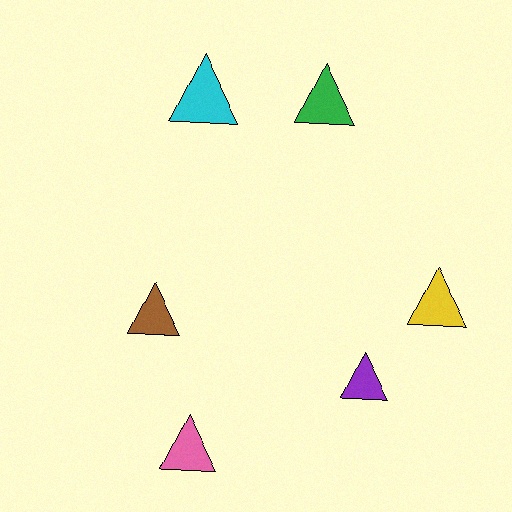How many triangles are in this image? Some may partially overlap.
There are 6 triangles.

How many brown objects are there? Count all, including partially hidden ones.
There is 1 brown object.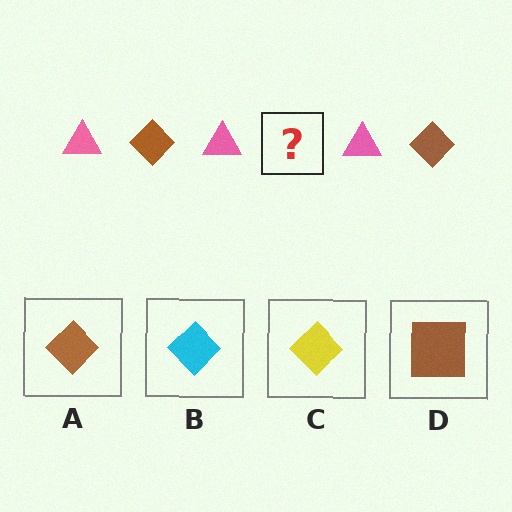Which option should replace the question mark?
Option A.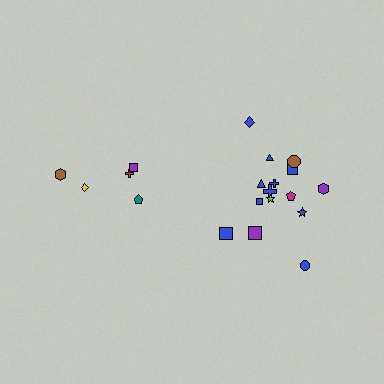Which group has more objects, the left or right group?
The right group.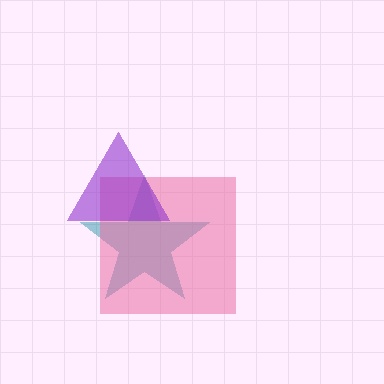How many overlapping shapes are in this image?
There are 3 overlapping shapes in the image.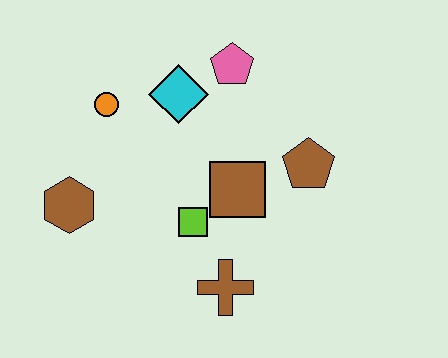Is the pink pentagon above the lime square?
Yes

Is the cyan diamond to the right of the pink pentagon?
No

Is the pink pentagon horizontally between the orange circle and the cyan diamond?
No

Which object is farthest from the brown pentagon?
The brown hexagon is farthest from the brown pentagon.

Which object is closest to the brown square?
The lime square is closest to the brown square.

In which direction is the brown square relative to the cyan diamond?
The brown square is below the cyan diamond.